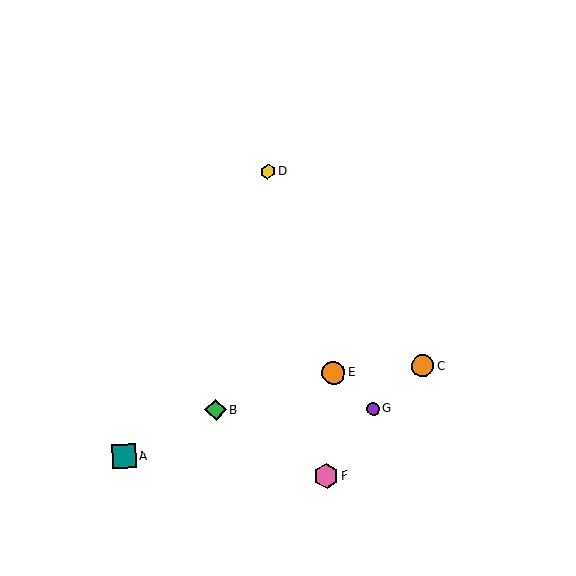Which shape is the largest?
The pink hexagon (labeled F) is the largest.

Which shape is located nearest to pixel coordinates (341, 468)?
The pink hexagon (labeled F) at (326, 476) is nearest to that location.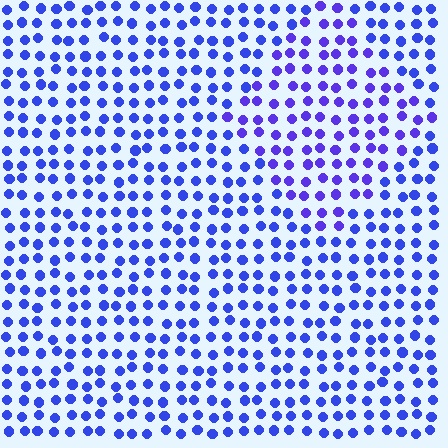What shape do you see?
I see a diamond.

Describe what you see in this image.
The image is filled with small blue elements in a uniform arrangement. A diamond-shaped region is visible where the elements are tinted to a slightly different hue, forming a subtle color boundary.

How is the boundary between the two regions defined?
The boundary is defined purely by a slight shift in hue (about 20 degrees). Spacing, size, and orientation are identical on both sides.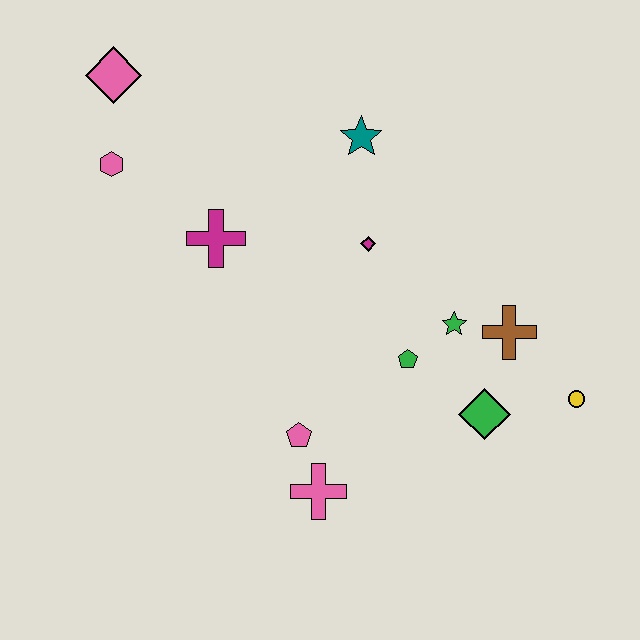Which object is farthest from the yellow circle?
The pink diamond is farthest from the yellow circle.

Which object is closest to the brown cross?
The green star is closest to the brown cross.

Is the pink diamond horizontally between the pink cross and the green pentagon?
No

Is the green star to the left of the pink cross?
No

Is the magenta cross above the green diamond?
Yes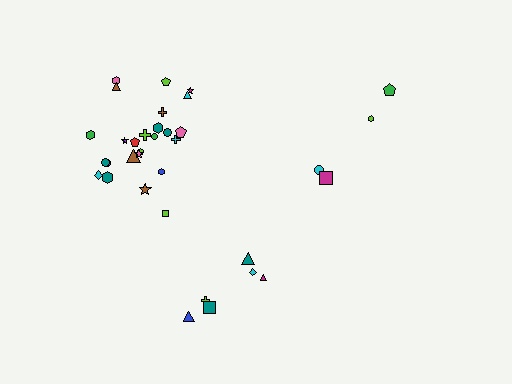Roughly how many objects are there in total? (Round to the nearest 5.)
Roughly 35 objects in total.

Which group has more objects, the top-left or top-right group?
The top-left group.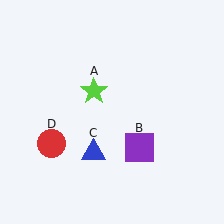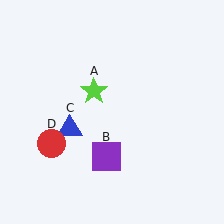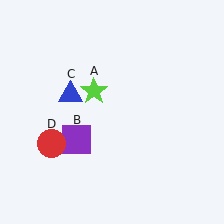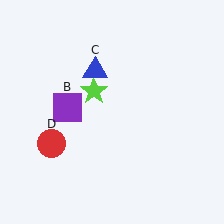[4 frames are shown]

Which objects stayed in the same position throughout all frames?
Lime star (object A) and red circle (object D) remained stationary.